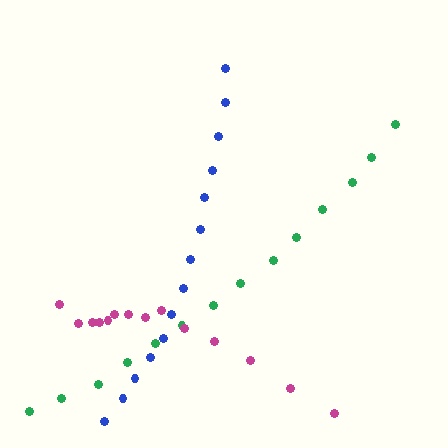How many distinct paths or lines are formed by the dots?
There are 3 distinct paths.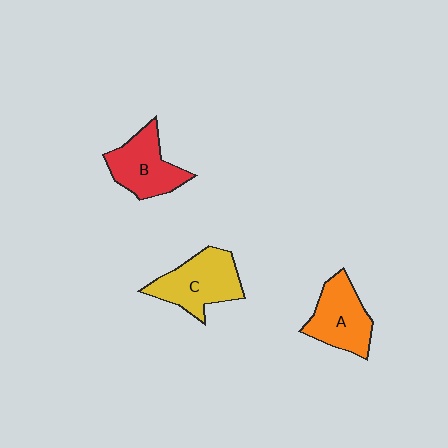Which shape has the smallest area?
Shape A (orange).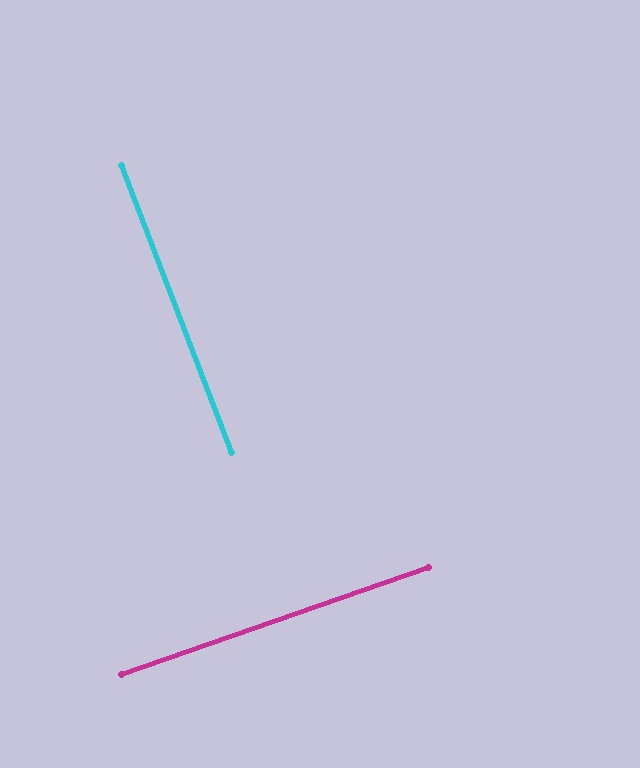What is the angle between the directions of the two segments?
Approximately 88 degrees.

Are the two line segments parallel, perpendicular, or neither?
Perpendicular — they meet at approximately 88°.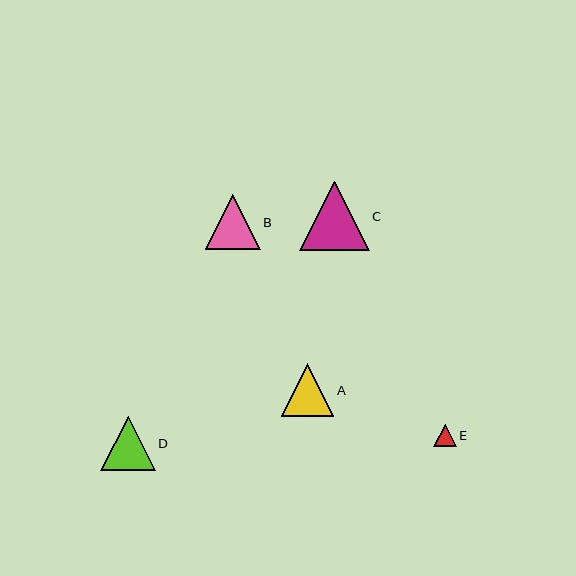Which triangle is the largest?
Triangle C is the largest with a size of approximately 69 pixels.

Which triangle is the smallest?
Triangle E is the smallest with a size of approximately 22 pixels.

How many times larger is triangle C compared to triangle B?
Triangle C is approximately 1.3 times the size of triangle B.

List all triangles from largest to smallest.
From largest to smallest: C, B, D, A, E.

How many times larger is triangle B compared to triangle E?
Triangle B is approximately 2.5 times the size of triangle E.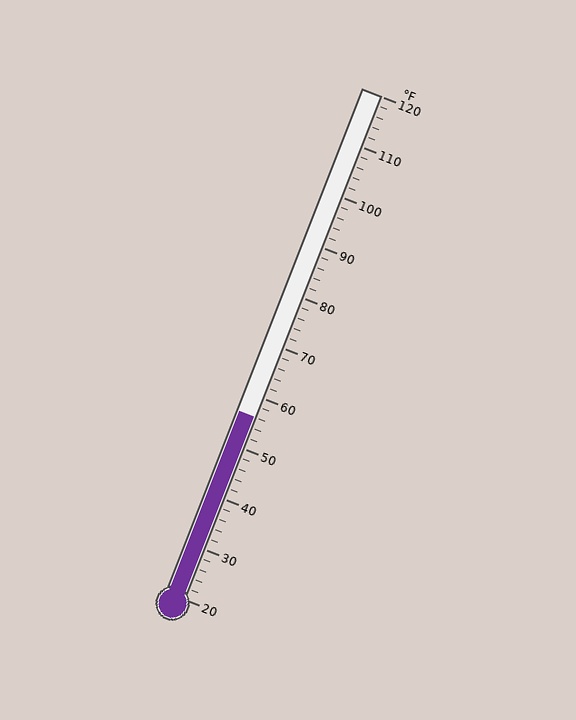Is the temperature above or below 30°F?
The temperature is above 30°F.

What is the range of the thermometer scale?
The thermometer scale ranges from 20°F to 120°F.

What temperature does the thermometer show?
The thermometer shows approximately 56°F.